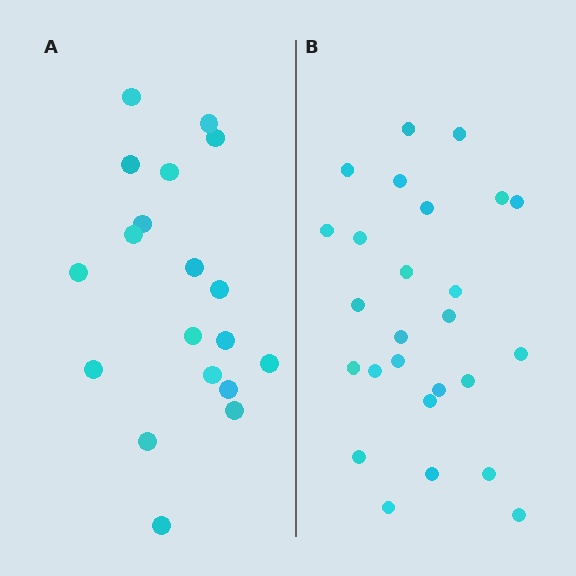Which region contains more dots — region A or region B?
Region B (the right region) has more dots.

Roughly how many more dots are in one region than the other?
Region B has roughly 8 or so more dots than region A.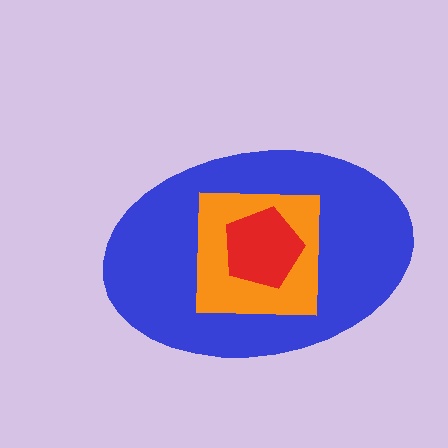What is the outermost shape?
The blue ellipse.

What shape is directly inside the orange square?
The red pentagon.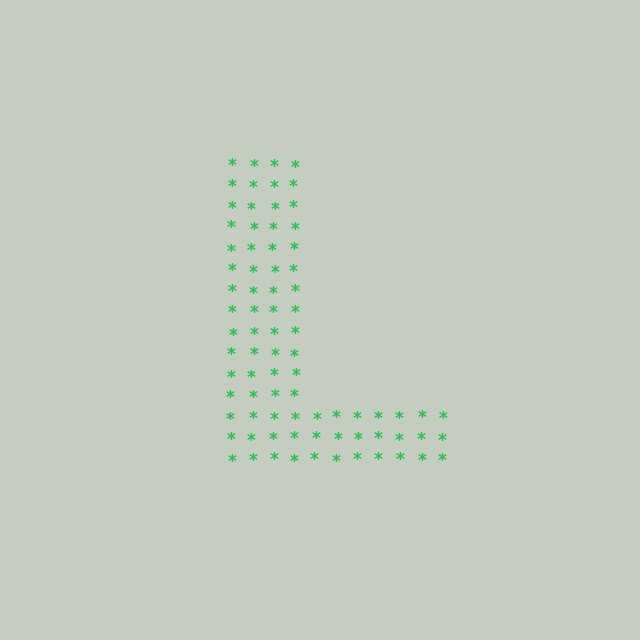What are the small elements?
The small elements are asterisks.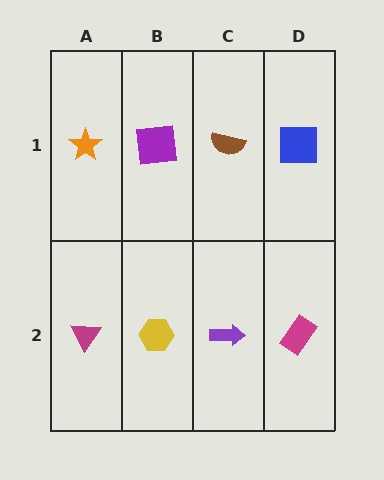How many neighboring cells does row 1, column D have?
2.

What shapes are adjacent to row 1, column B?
A yellow hexagon (row 2, column B), an orange star (row 1, column A), a brown semicircle (row 1, column C).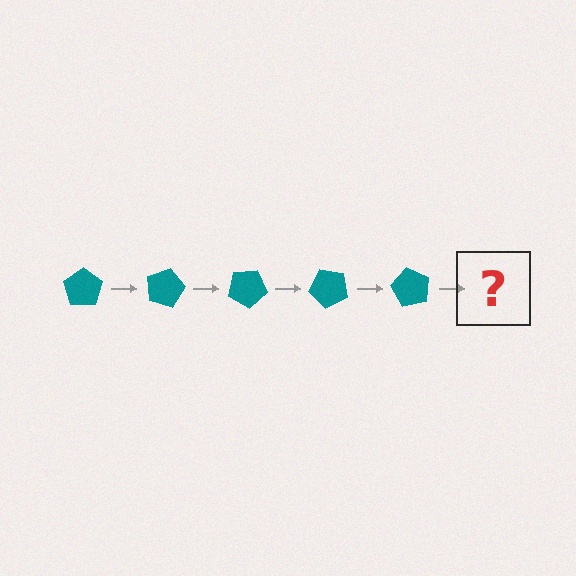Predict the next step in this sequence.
The next step is a teal pentagon rotated 75 degrees.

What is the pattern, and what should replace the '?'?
The pattern is that the pentagon rotates 15 degrees each step. The '?' should be a teal pentagon rotated 75 degrees.